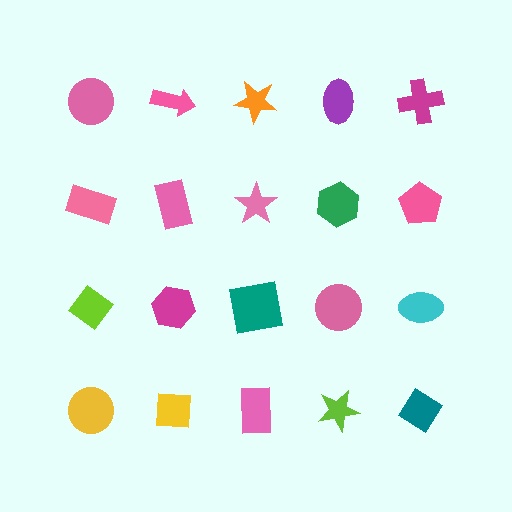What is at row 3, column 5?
A cyan ellipse.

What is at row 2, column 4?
A green hexagon.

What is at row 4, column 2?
A yellow square.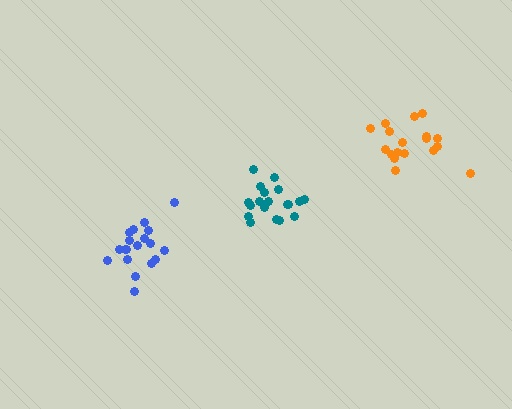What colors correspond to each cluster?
The clusters are colored: orange, teal, blue.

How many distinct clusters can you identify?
There are 3 distinct clusters.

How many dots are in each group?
Group 1: 19 dots, Group 2: 19 dots, Group 3: 19 dots (57 total).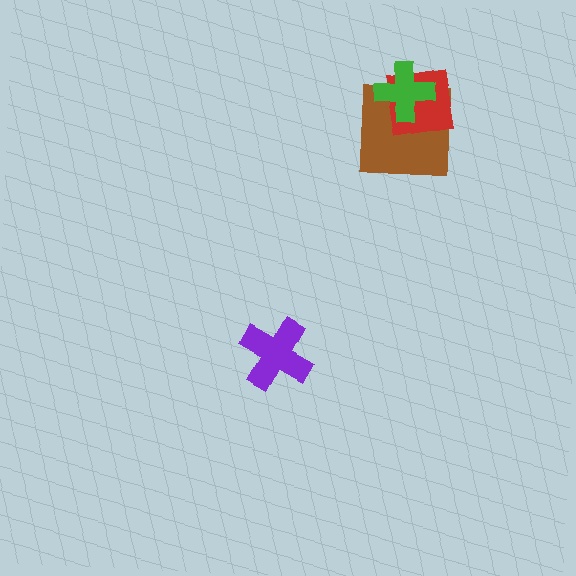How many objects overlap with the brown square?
2 objects overlap with the brown square.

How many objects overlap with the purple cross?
0 objects overlap with the purple cross.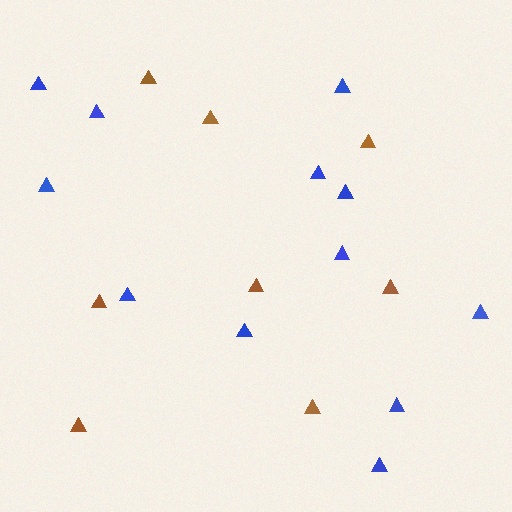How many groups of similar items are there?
There are 2 groups: one group of brown triangles (8) and one group of blue triangles (12).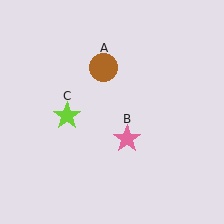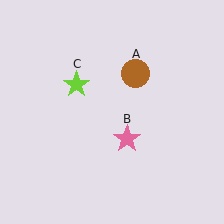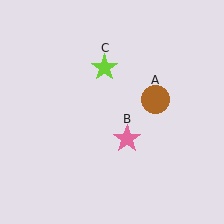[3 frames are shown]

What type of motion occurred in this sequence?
The brown circle (object A), lime star (object C) rotated clockwise around the center of the scene.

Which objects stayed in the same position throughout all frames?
Pink star (object B) remained stationary.